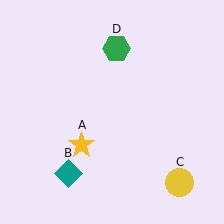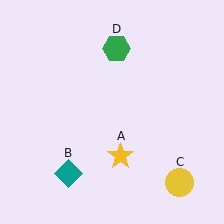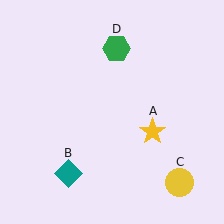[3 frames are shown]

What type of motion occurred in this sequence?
The yellow star (object A) rotated counterclockwise around the center of the scene.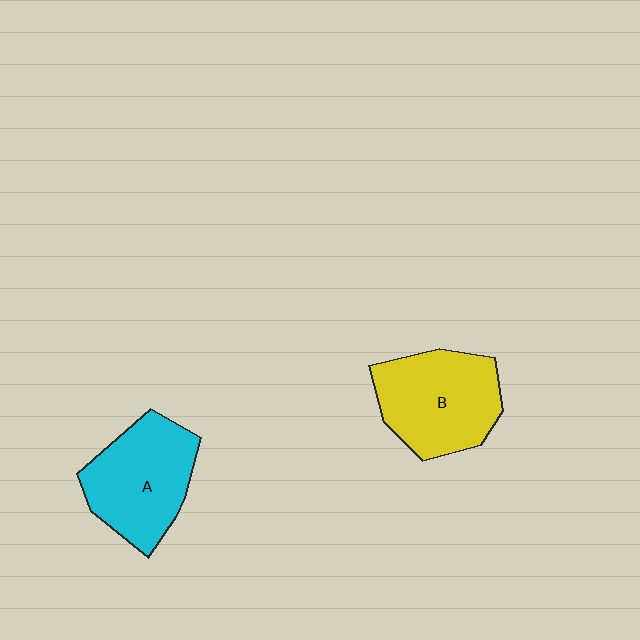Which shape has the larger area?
Shape B (yellow).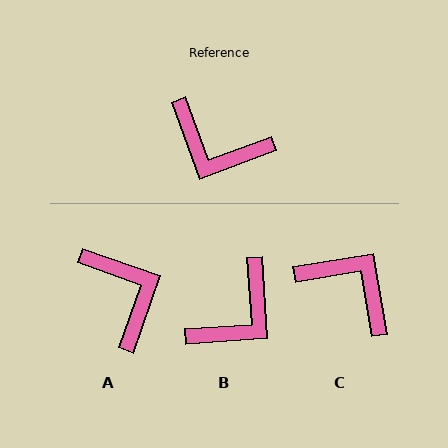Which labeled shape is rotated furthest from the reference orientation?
C, about 169 degrees away.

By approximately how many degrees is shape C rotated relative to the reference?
Approximately 169 degrees counter-clockwise.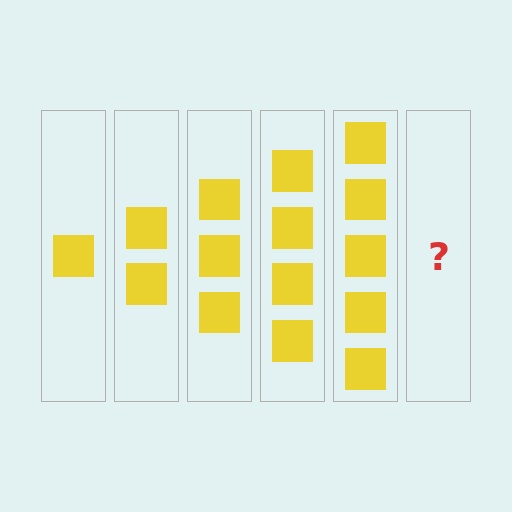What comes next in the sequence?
The next element should be 6 squares.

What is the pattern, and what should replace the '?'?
The pattern is that each step adds one more square. The '?' should be 6 squares.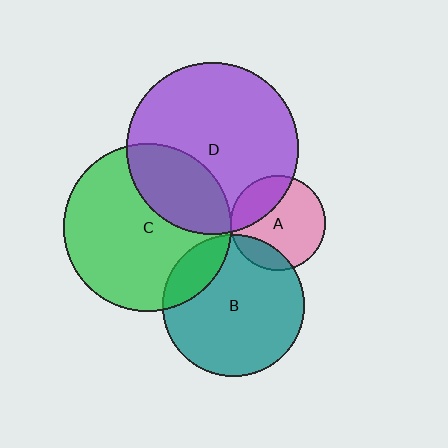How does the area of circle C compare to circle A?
Approximately 3.1 times.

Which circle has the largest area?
Circle D (purple).